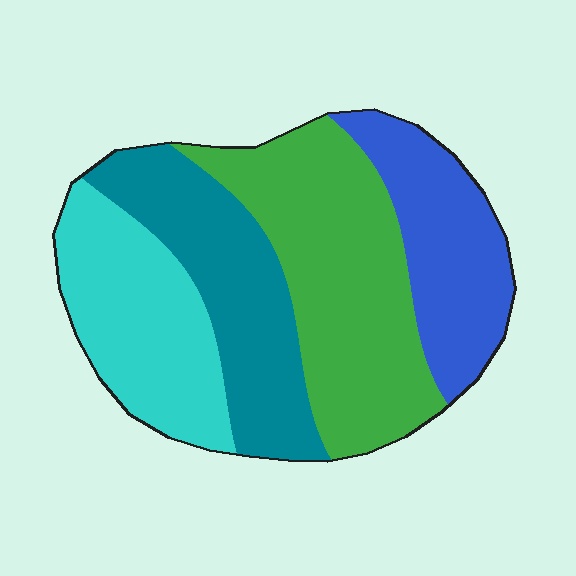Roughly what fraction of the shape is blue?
Blue covers 20% of the shape.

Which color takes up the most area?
Green, at roughly 35%.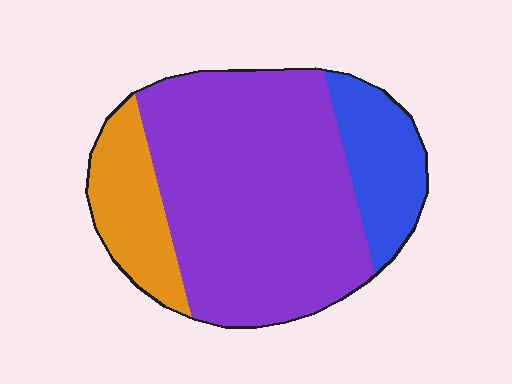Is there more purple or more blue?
Purple.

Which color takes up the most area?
Purple, at roughly 65%.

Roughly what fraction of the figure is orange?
Orange covers about 15% of the figure.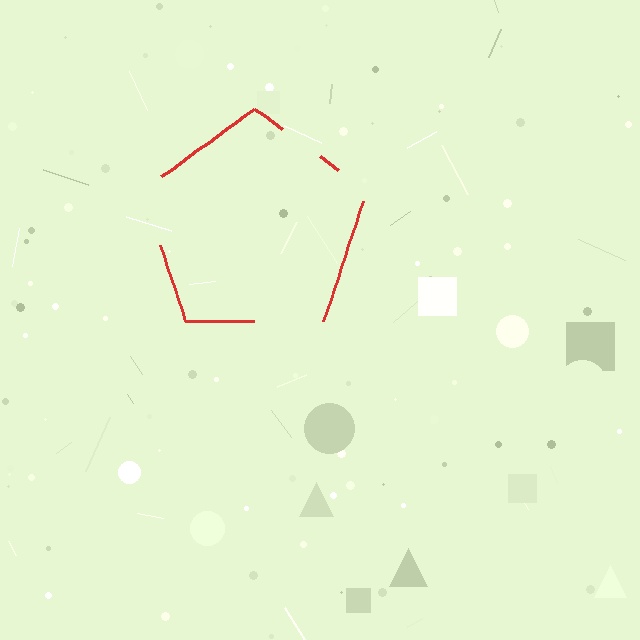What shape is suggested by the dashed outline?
The dashed outline suggests a pentagon.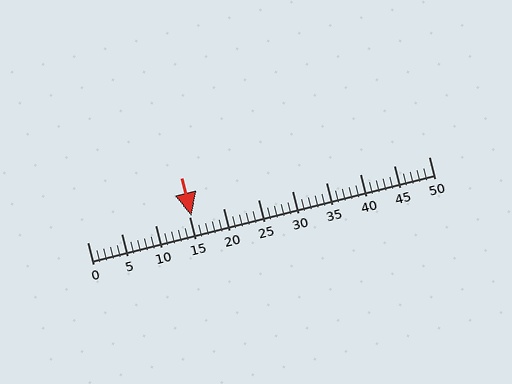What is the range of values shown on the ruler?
The ruler shows values from 0 to 50.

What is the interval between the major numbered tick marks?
The major tick marks are spaced 5 units apart.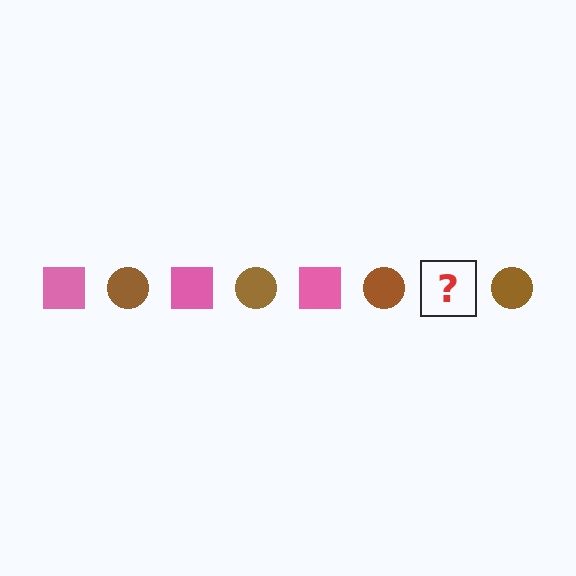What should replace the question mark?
The question mark should be replaced with a pink square.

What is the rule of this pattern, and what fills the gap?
The rule is that the pattern alternates between pink square and brown circle. The gap should be filled with a pink square.